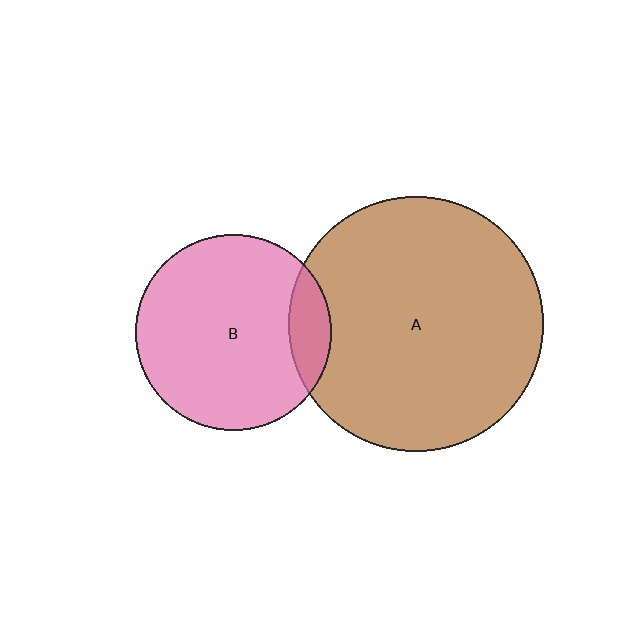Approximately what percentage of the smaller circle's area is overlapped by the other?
Approximately 15%.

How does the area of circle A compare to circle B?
Approximately 1.7 times.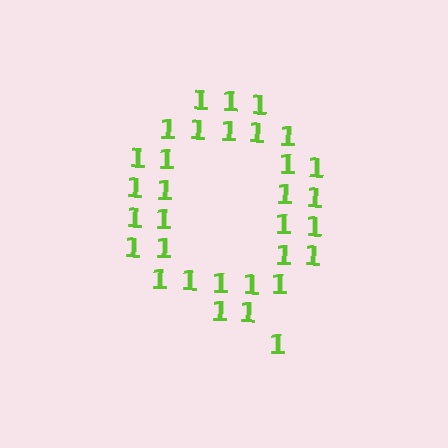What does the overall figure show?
The overall figure shows the letter Q.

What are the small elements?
The small elements are digit 1's.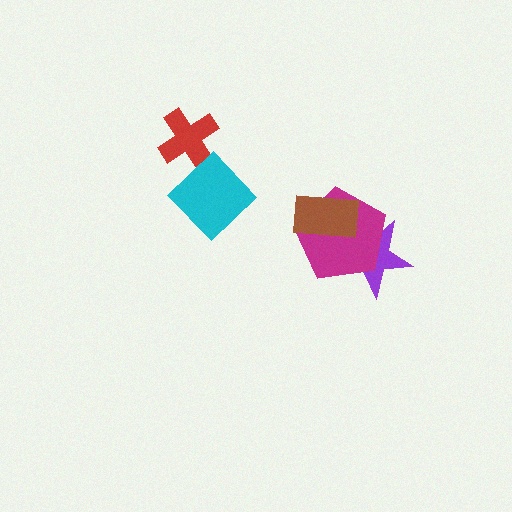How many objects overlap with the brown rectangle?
2 objects overlap with the brown rectangle.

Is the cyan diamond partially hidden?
No, no other shape covers it.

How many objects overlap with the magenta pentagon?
2 objects overlap with the magenta pentagon.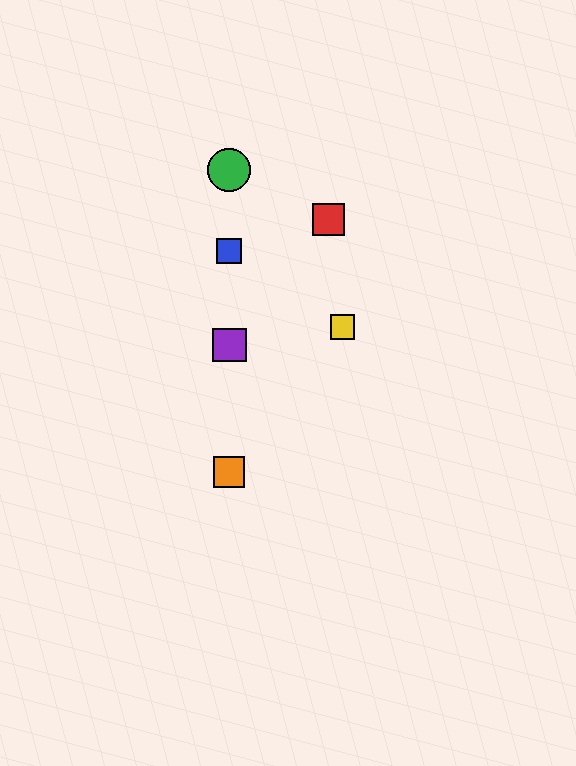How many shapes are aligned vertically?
4 shapes (the blue square, the green circle, the purple square, the orange square) are aligned vertically.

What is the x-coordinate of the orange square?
The orange square is at x≈229.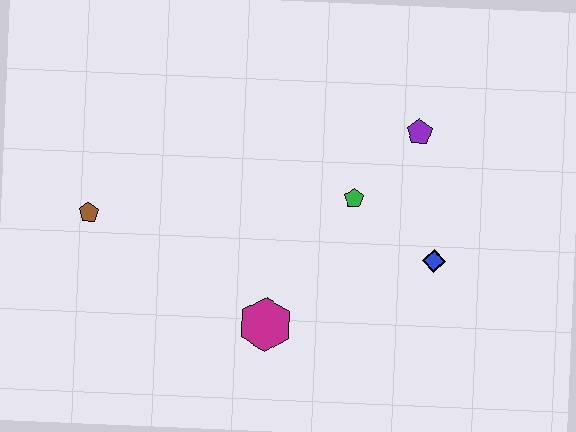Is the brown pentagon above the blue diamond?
Yes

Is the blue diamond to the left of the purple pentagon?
No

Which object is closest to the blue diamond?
The green pentagon is closest to the blue diamond.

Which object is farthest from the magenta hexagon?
The purple pentagon is farthest from the magenta hexagon.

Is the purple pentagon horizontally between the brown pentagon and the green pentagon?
No